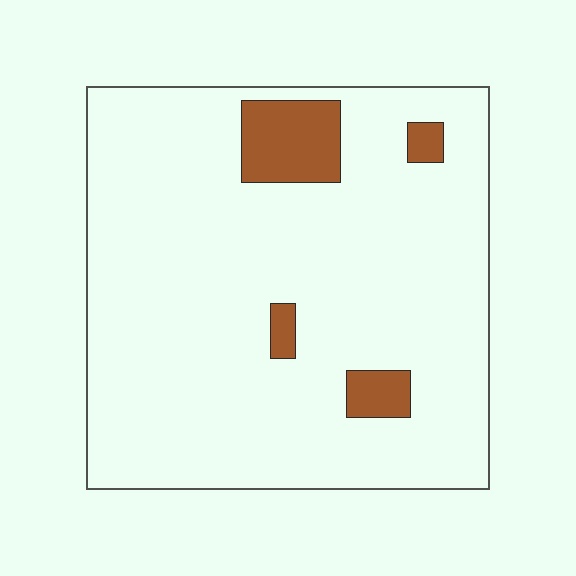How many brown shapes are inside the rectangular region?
4.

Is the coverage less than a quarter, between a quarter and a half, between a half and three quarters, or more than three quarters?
Less than a quarter.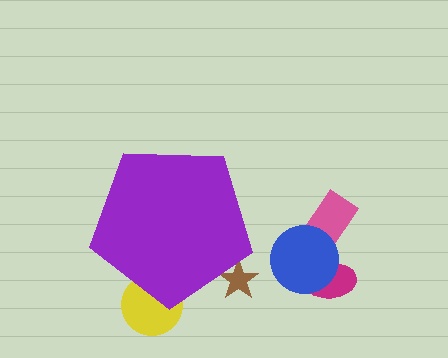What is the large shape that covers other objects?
A purple pentagon.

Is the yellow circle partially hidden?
Yes, the yellow circle is partially hidden behind the purple pentagon.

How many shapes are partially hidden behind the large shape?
2 shapes are partially hidden.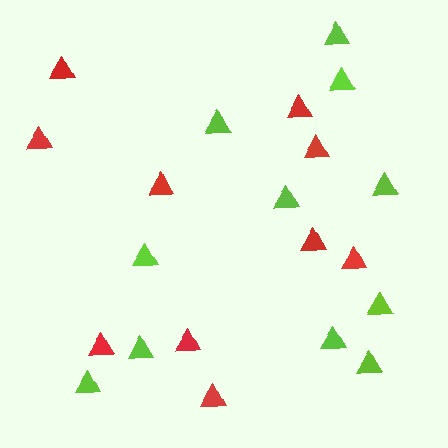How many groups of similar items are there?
There are 2 groups: one group of lime triangles (11) and one group of red triangles (10).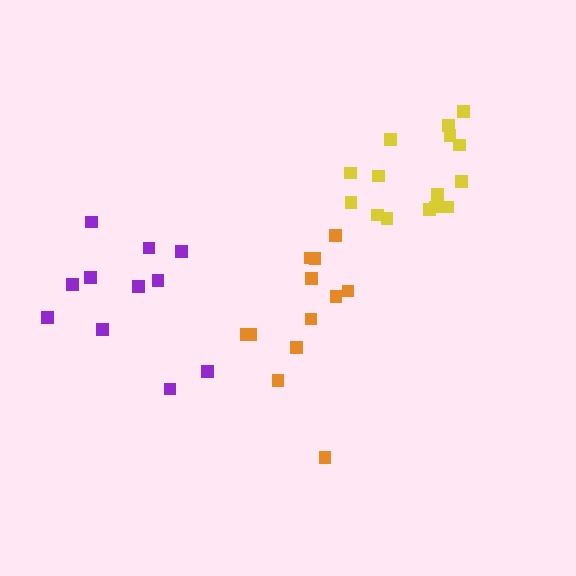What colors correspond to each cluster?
The clusters are colored: purple, orange, yellow.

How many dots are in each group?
Group 1: 11 dots, Group 2: 12 dots, Group 3: 15 dots (38 total).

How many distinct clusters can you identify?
There are 3 distinct clusters.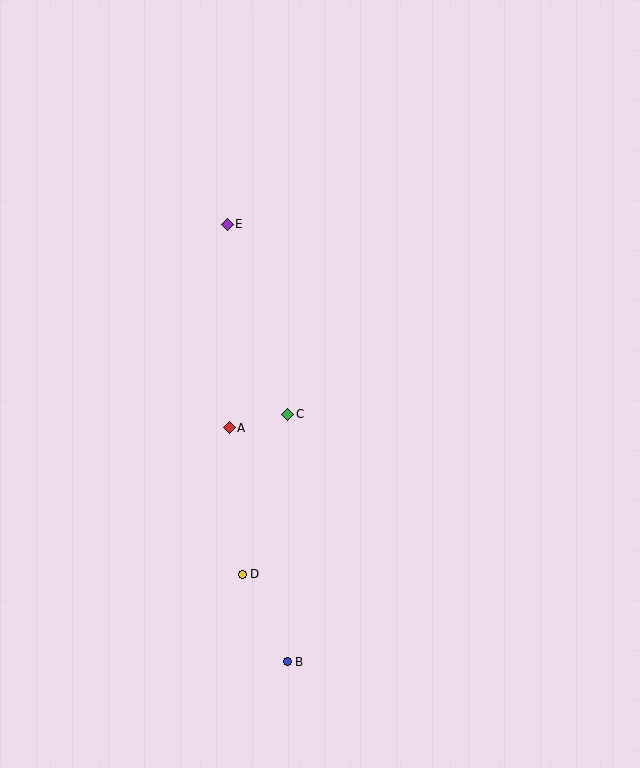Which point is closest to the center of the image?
Point C at (288, 414) is closest to the center.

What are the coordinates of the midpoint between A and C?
The midpoint between A and C is at (258, 421).